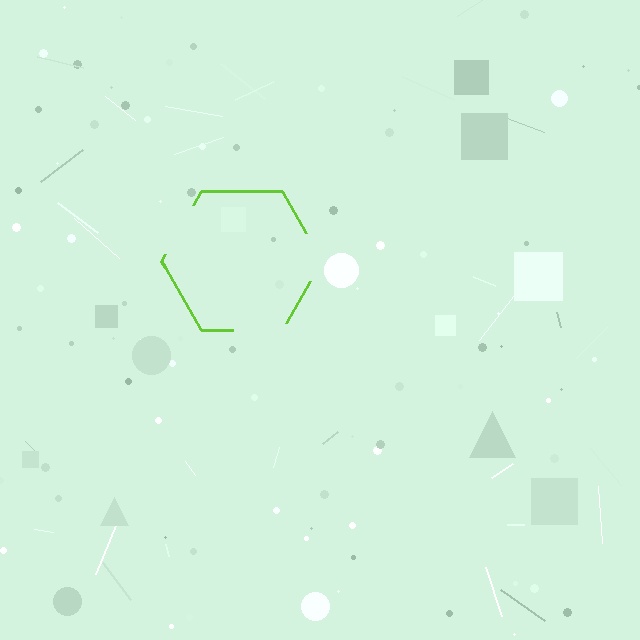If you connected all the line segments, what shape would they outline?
They would outline a hexagon.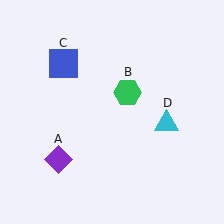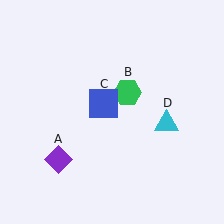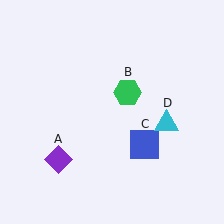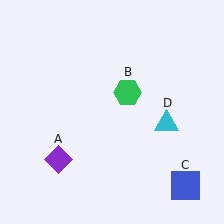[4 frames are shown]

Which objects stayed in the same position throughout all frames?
Purple diamond (object A) and green hexagon (object B) and cyan triangle (object D) remained stationary.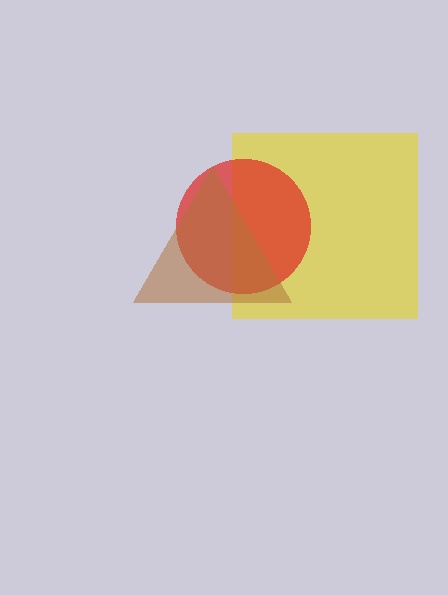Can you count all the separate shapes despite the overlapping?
Yes, there are 3 separate shapes.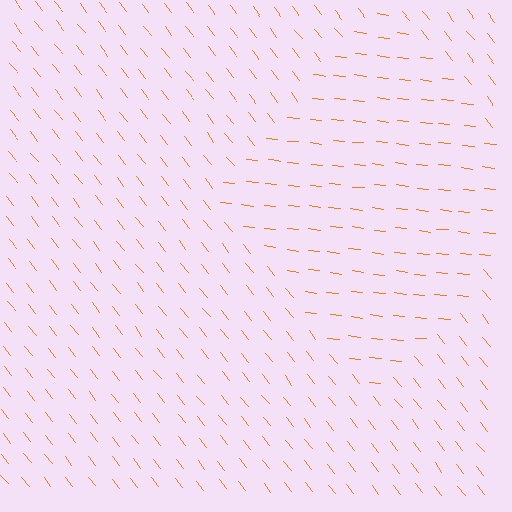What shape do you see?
I see a diamond.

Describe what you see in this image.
The image is filled with small orange line segments. A diamond region in the image has lines oriented differently from the surrounding lines, creating a visible texture boundary.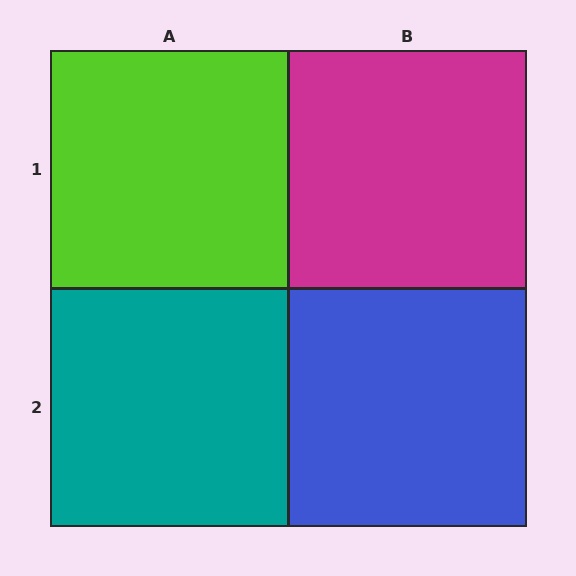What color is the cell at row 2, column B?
Blue.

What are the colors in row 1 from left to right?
Lime, magenta.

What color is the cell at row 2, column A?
Teal.